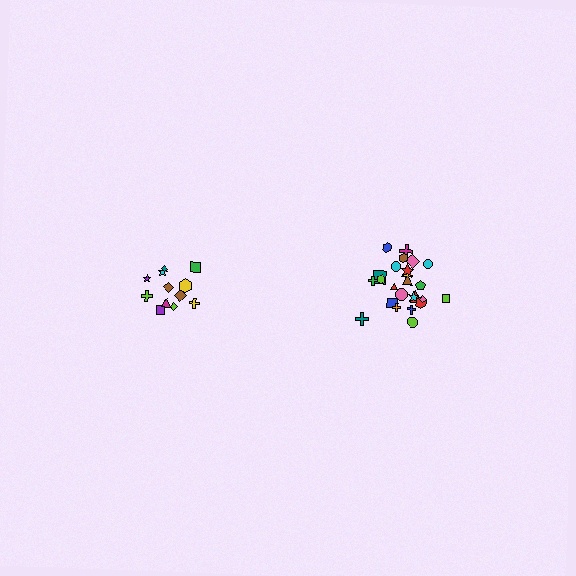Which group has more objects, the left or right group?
The right group.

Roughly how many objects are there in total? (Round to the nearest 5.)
Roughly 35 objects in total.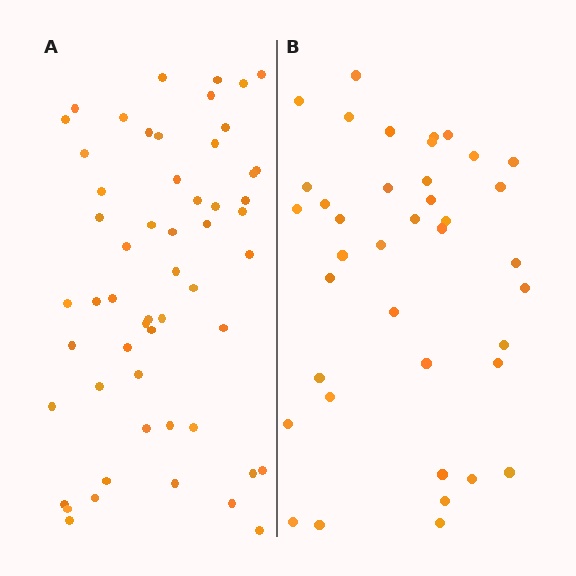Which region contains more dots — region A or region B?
Region A (the left region) has more dots.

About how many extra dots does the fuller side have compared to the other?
Region A has approximately 15 more dots than region B.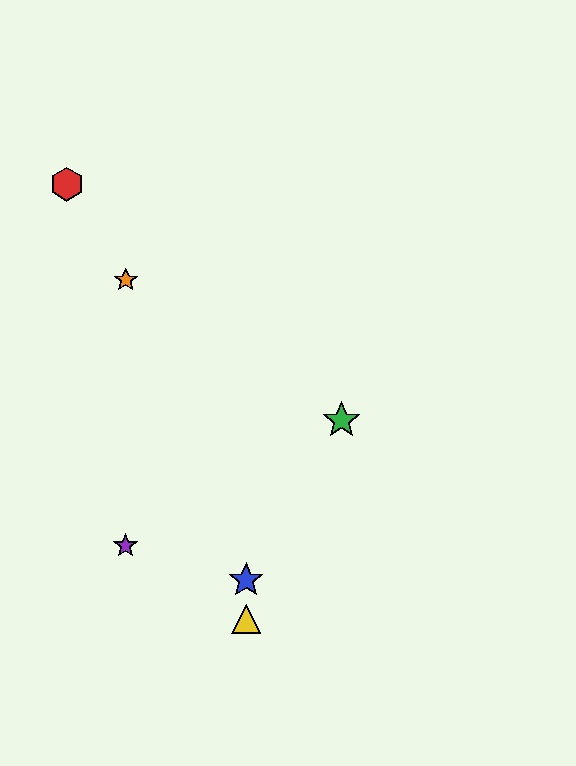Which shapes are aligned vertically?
The blue star, the yellow triangle are aligned vertically.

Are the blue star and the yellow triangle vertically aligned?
Yes, both are at x≈246.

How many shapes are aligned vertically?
2 shapes (the blue star, the yellow triangle) are aligned vertically.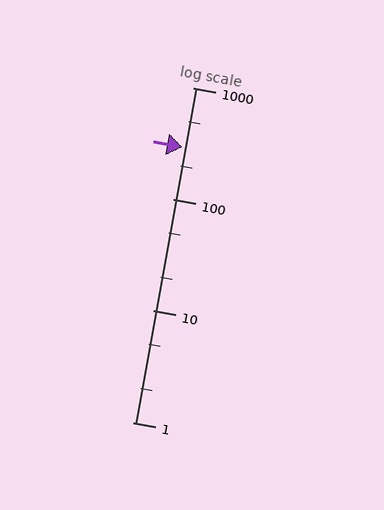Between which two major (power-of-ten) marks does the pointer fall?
The pointer is between 100 and 1000.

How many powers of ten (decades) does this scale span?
The scale spans 3 decades, from 1 to 1000.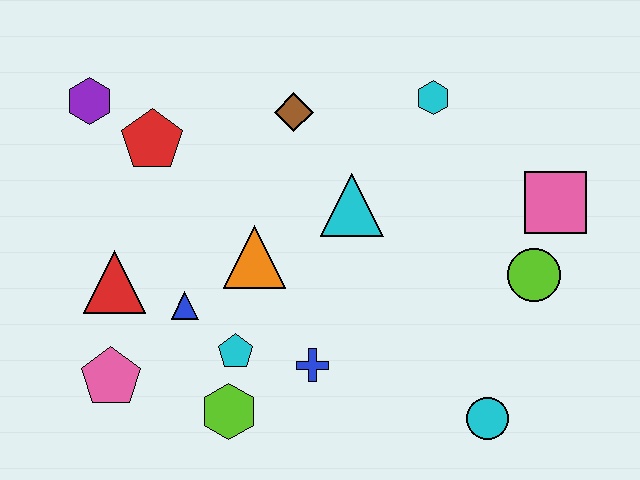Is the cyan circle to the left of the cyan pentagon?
No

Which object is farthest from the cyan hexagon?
The pink pentagon is farthest from the cyan hexagon.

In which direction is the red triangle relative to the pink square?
The red triangle is to the left of the pink square.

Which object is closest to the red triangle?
The blue triangle is closest to the red triangle.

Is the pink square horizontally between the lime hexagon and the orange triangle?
No